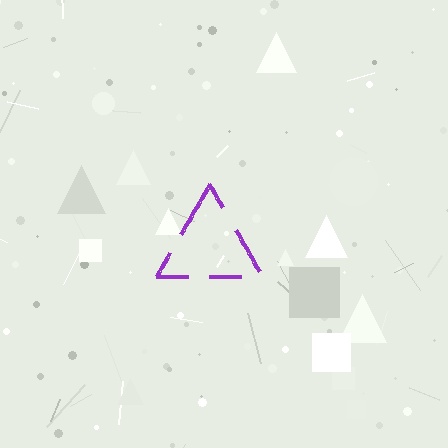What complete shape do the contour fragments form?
The contour fragments form a triangle.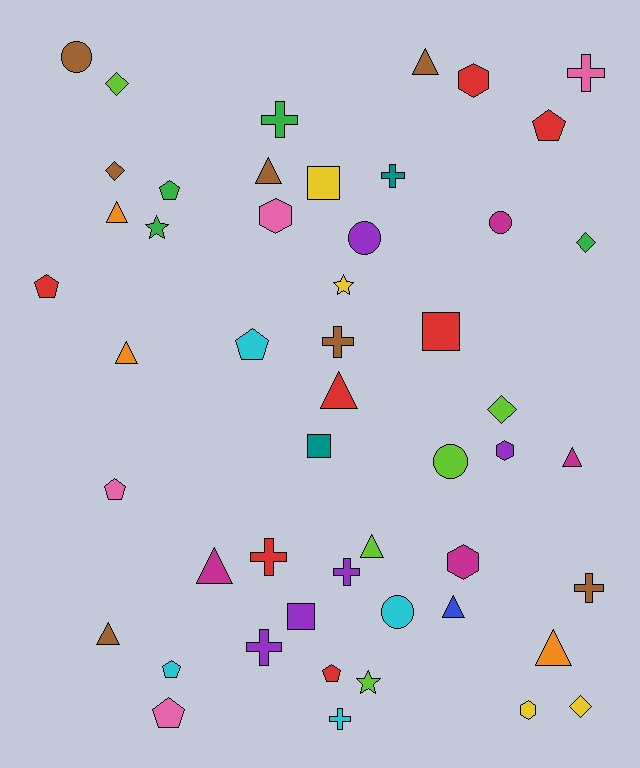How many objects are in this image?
There are 50 objects.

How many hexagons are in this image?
There are 5 hexagons.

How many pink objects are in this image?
There are 4 pink objects.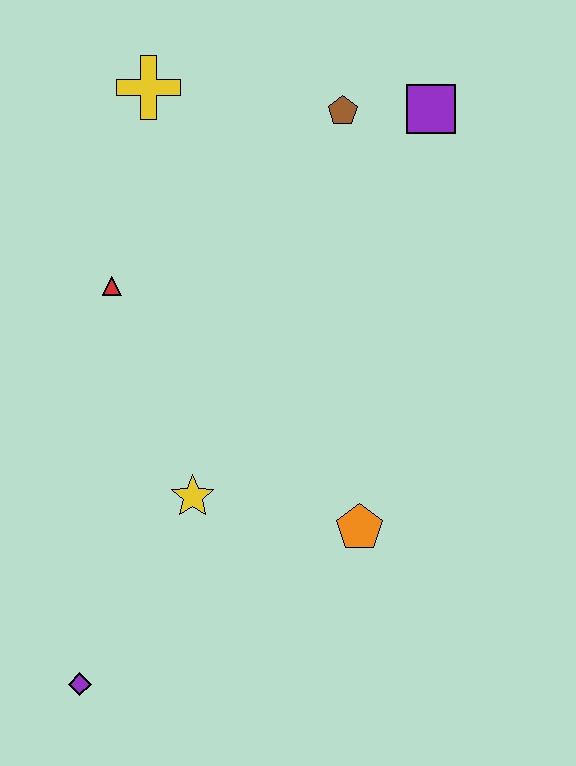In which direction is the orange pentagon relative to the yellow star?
The orange pentagon is to the right of the yellow star.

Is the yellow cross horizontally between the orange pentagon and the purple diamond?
Yes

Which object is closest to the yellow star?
The orange pentagon is closest to the yellow star.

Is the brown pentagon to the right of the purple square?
No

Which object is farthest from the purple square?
The purple diamond is farthest from the purple square.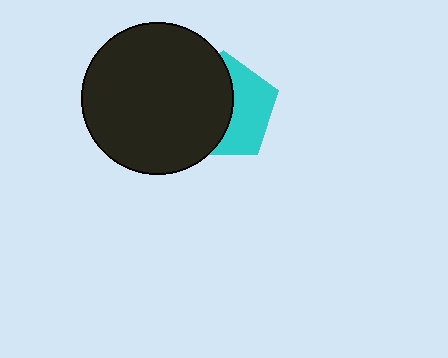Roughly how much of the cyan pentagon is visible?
About half of it is visible (roughly 45%).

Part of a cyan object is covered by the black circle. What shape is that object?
It is a pentagon.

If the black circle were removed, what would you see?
You would see the complete cyan pentagon.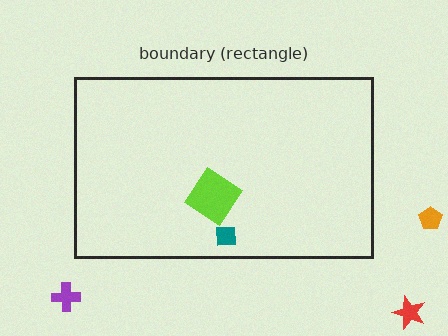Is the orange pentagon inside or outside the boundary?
Outside.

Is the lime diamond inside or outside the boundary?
Inside.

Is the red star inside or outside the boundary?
Outside.